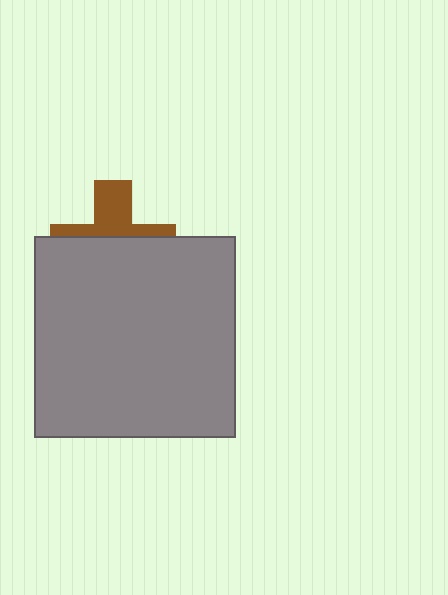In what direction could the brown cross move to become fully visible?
The brown cross could move up. That would shift it out from behind the gray square entirely.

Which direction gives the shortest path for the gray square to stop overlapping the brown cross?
Moving down gives the shortest separation.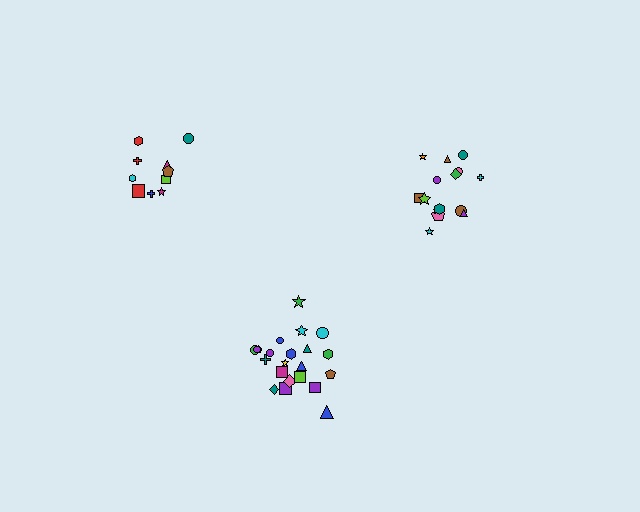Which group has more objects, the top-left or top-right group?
The top-right group.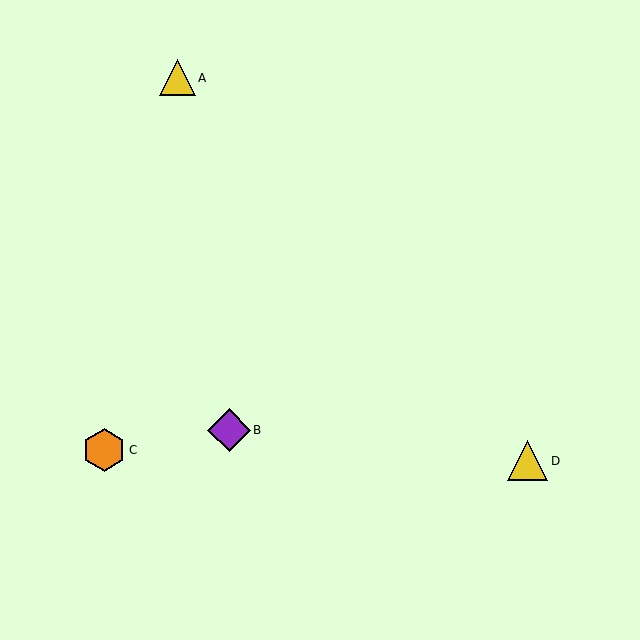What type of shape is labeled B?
Shape B is a purple diamond.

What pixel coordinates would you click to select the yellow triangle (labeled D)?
Click at (528, 461) to select the yellow triangle D.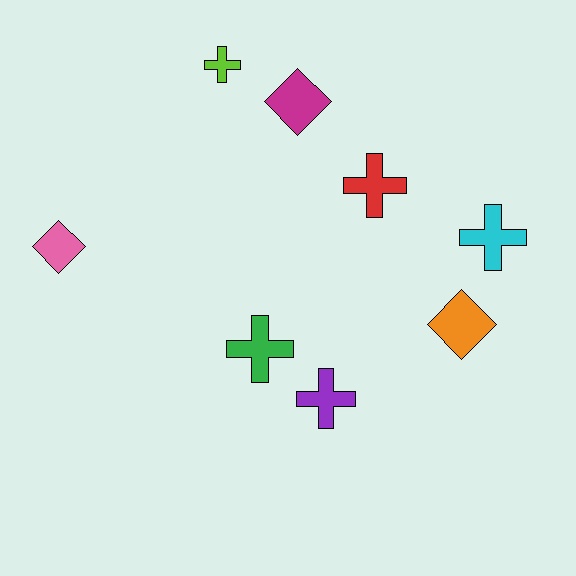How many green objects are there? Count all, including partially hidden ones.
There is 1 green object.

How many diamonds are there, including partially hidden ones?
There are 3 diamonds.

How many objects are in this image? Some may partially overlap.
There are 8 objects.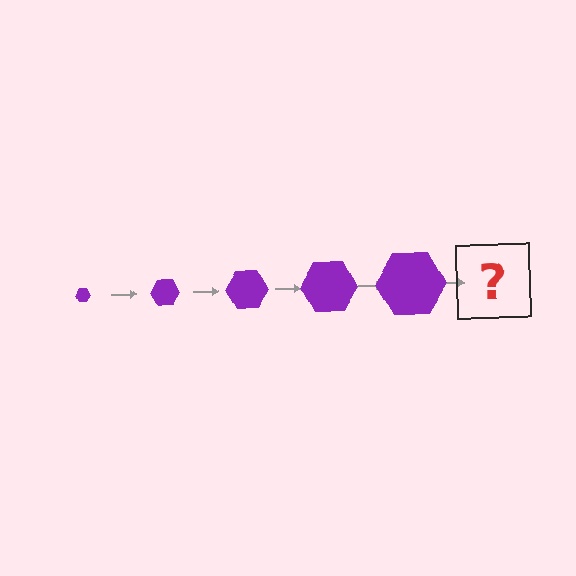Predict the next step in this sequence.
The next step is a purple hexagon, larger than the previous one.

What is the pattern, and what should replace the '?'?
The pattern is that the hexagon gets progressively larger each step. The '?' should be a purple hexagon, larger than the previous one.